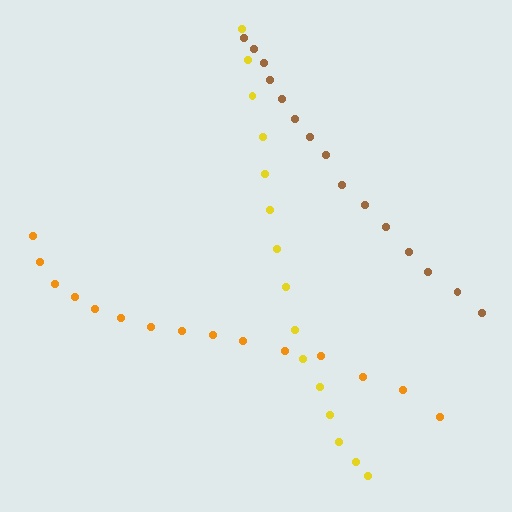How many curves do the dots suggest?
There are 3 distinct paths.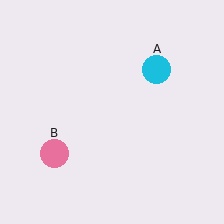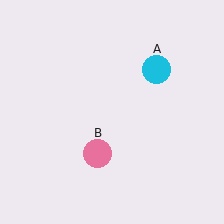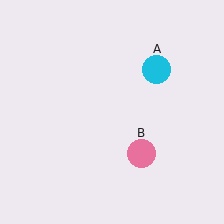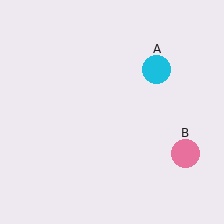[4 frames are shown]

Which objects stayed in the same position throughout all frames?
Cyan circle (object A) remained stationary.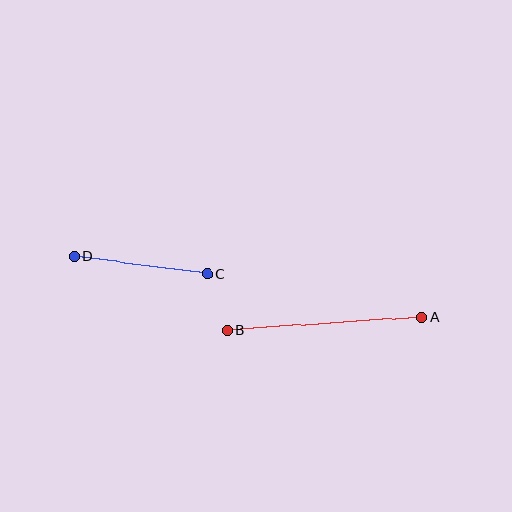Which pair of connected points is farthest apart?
Points A and B are farthest apart.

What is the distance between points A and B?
The distance is approximately 195 pixels.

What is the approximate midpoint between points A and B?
The midpoint is at approximately (325, 324) pixels.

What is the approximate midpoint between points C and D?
The midpoint is at approximately (141, 265) pixels.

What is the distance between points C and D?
The distance is approximately 134 pixels.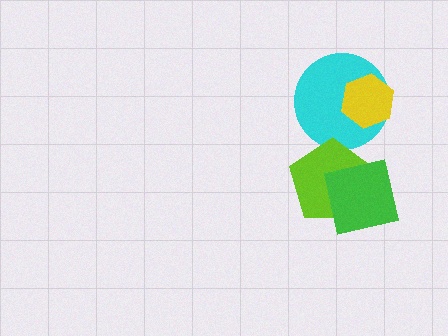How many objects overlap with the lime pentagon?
2 objects overlap with the lime pentagon.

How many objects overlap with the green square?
1 object overlaps with the green square.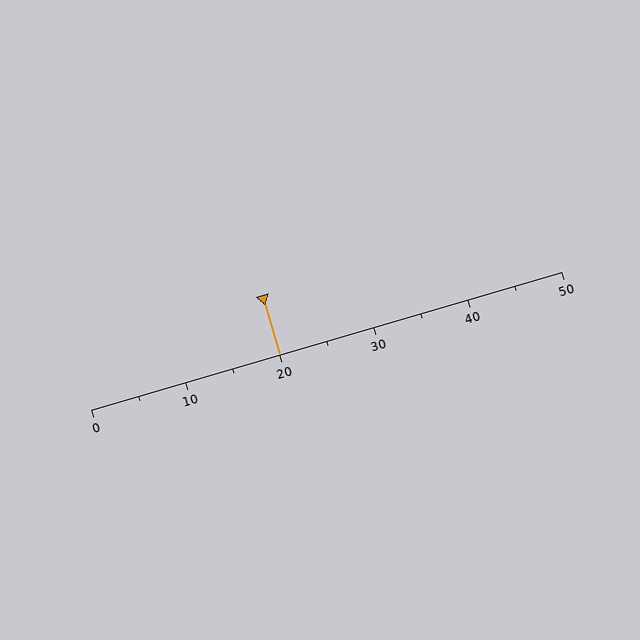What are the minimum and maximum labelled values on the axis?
The axis runs from 0 to 50.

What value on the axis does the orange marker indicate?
The marker indicates approximately 20.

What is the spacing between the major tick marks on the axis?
The major ticks are spaced 10 apart.